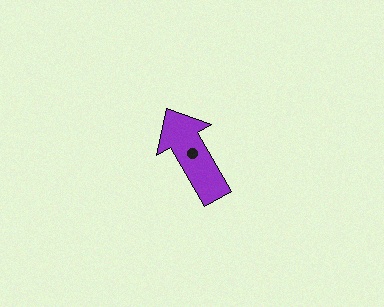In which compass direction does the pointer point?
Northwest.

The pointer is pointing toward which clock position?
Roughly 11 o'clock.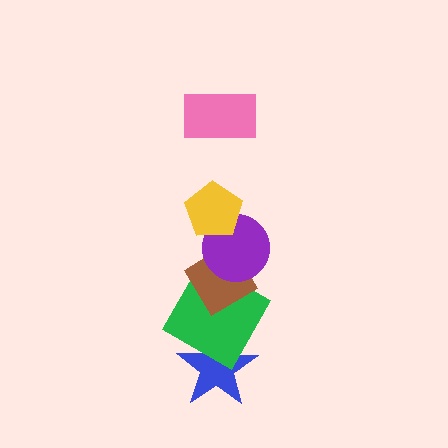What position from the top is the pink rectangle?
The pink rectangle is 1st from the top.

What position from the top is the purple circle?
The purple circle is 3rd from the top.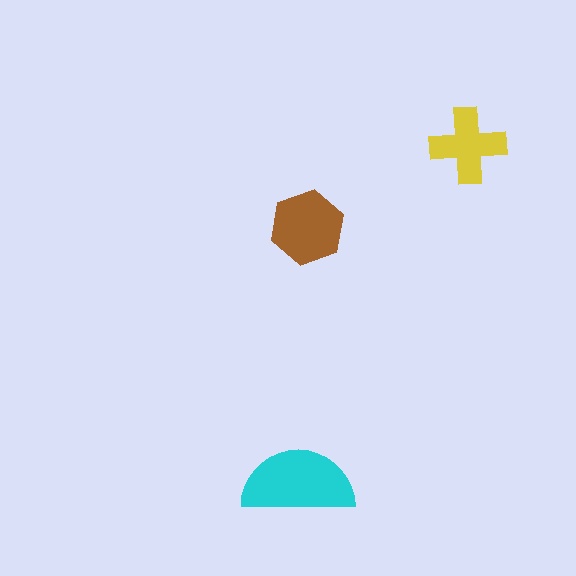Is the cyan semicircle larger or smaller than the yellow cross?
Larger.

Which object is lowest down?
The cyan semicircle is bottommost.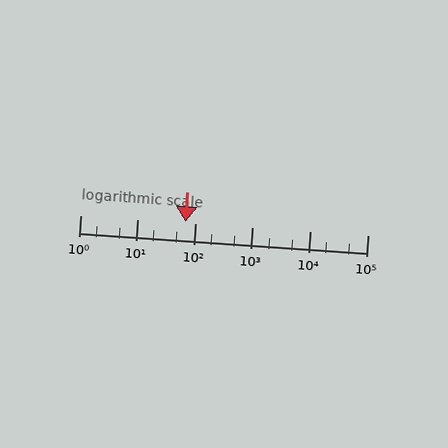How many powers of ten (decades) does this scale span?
The scale spans 5 decades, from 1 to 100000.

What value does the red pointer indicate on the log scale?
The pointer indicates approximately 69.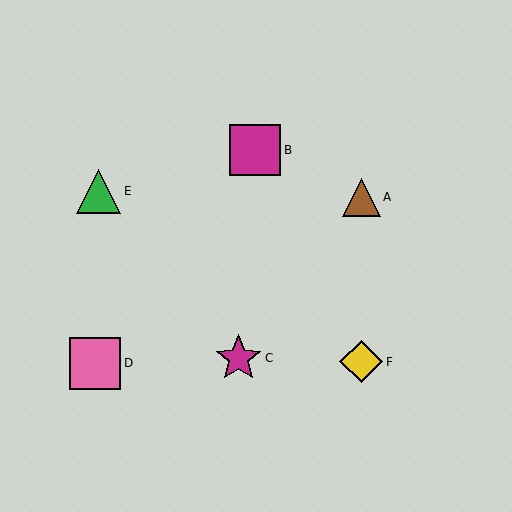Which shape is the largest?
The pink square (labeled D) is the largest.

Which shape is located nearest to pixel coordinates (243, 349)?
The magenta star (labeled C) at (238, 358) is nearest to that location.